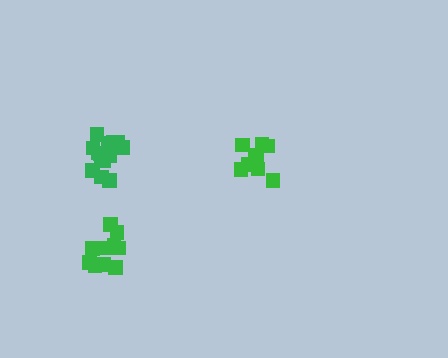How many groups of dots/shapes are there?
There are 3 groups.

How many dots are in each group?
Group 1: 11 dots, Group 2: 15 dots, Group 3: 11 dots (37 total).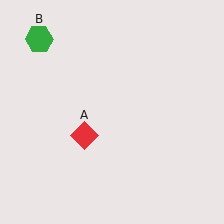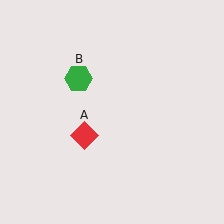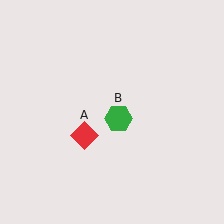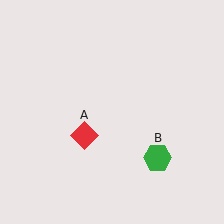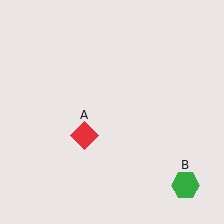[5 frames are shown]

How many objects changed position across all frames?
1 object changed position: green hexagon (object B).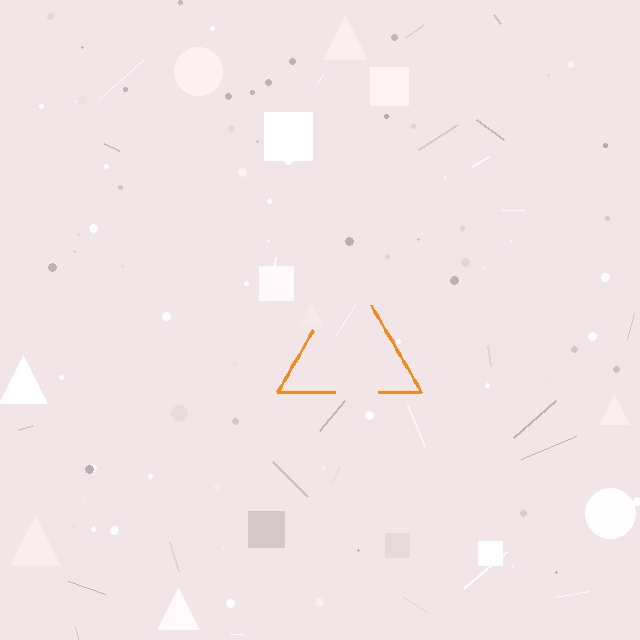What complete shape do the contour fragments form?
The contour fragments form a triangle.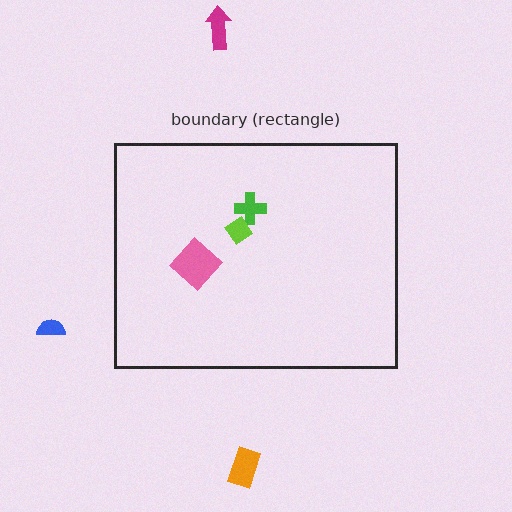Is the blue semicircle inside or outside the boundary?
Outside.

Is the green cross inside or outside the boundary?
Inside.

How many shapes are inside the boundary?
3 inside, 3 outside.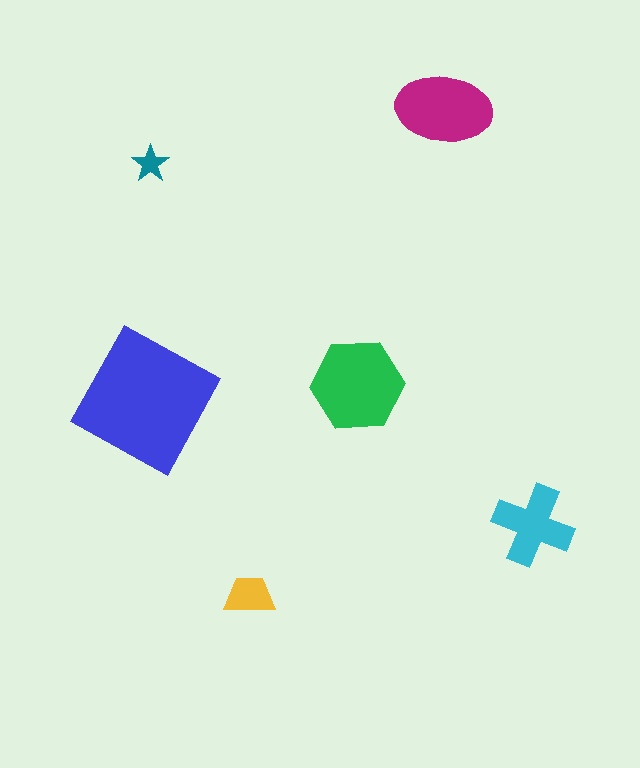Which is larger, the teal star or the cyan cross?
The cyan cross.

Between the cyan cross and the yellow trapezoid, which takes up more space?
The cyan cross.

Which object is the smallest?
The teal star.